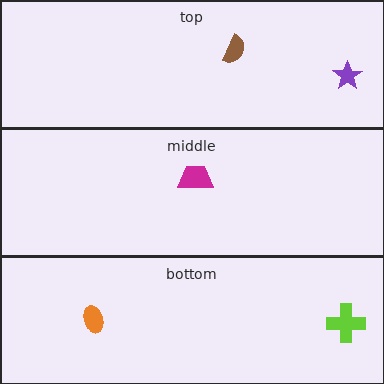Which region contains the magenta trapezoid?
The middle region.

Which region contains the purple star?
The top region.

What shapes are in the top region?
The purple star, the brown semicircle.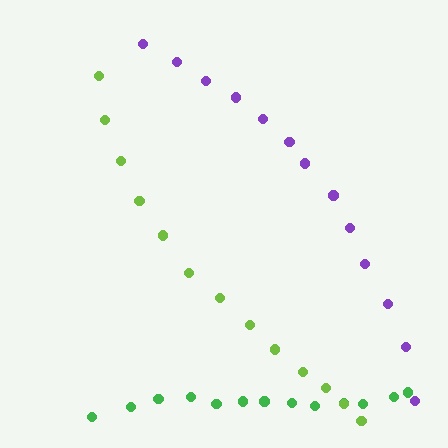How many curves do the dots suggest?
There are 3 distinct paths.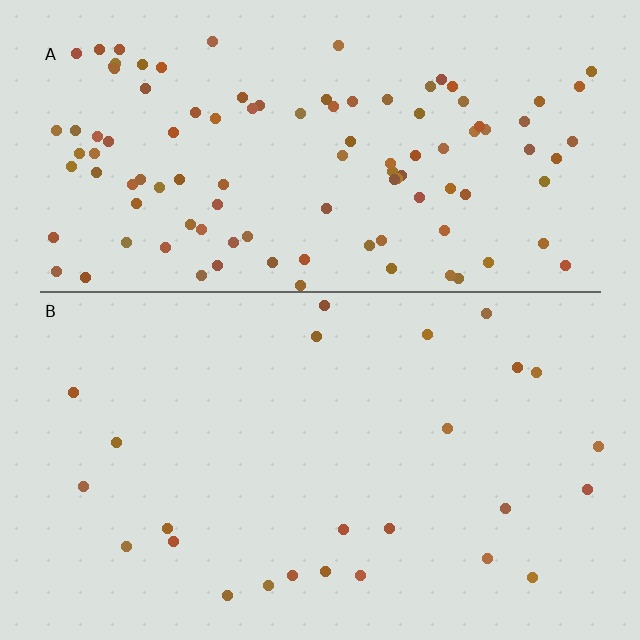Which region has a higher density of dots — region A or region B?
A (the top).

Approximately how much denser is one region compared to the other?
Approximately 4.4× — region A over region B.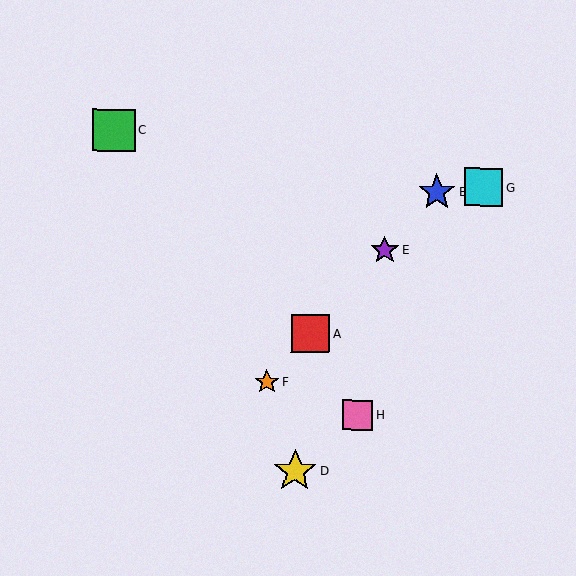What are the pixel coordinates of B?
Object B is at (437, 192).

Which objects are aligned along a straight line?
Objects A, B, E, F are aligned along a straight line.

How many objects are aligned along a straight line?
4 objects (A, B, E, F) are aligned along a straight line.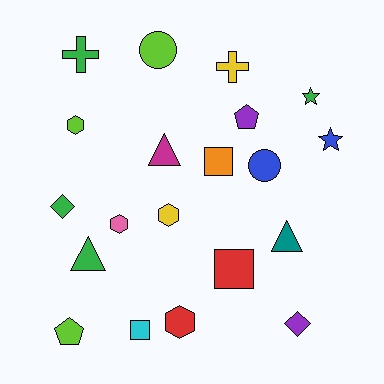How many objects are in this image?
There are 20 objects.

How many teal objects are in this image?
There is 1 teal object.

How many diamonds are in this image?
There are 2 diamonds.